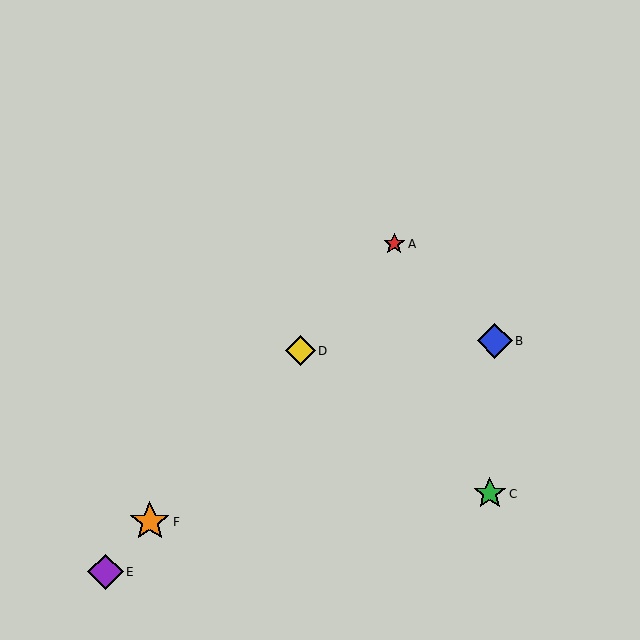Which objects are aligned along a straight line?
Objects A, D, E, F are aligned along a straight line.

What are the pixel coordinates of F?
Object F is at (150, 522).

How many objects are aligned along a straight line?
4 objects (A, D, E, F) are aligned along a straight line.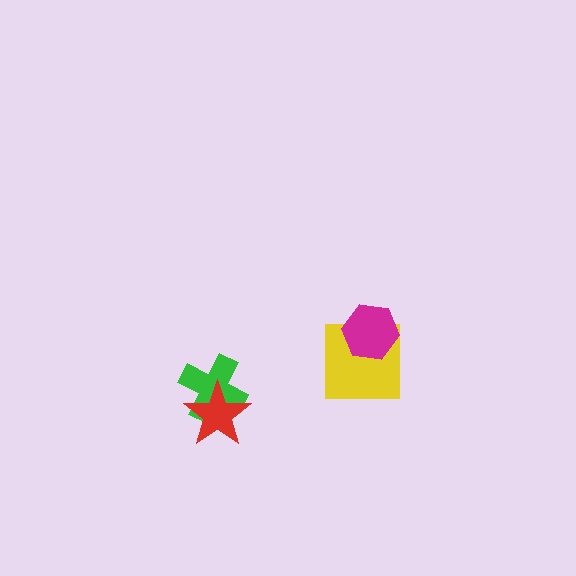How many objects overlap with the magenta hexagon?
1 object overlaps with the magenta hexagon.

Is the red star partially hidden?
No, no other shape covers it.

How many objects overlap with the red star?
1 object overlaps with the red star.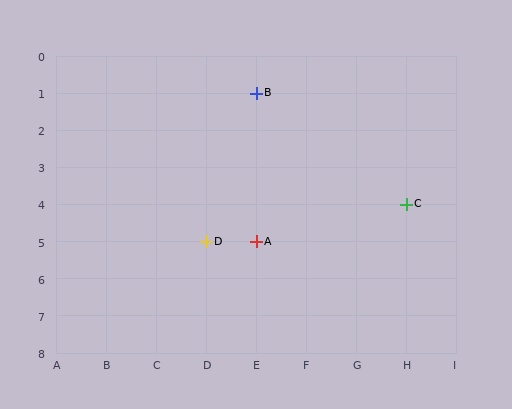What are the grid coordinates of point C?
Point C is at grid coordinates (H, 4).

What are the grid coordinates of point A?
Point A is at grid coordinates (E, 5).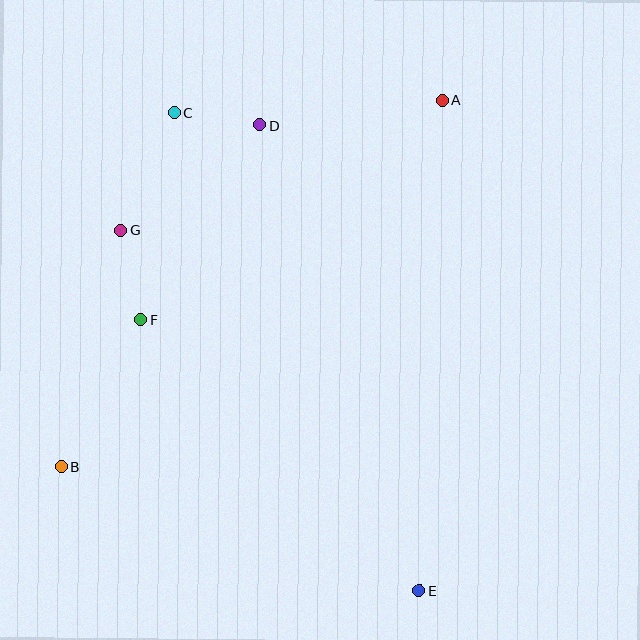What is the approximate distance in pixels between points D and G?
The distance between D and G is approximately 174 pixels.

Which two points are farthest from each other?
Points C and E are farthest from each other.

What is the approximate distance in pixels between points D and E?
The distance between D and E is approximately 492 pixels.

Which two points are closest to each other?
Points C and D are closest to each other.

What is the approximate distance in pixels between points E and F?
The distance between E and F is approximately 388 pixels.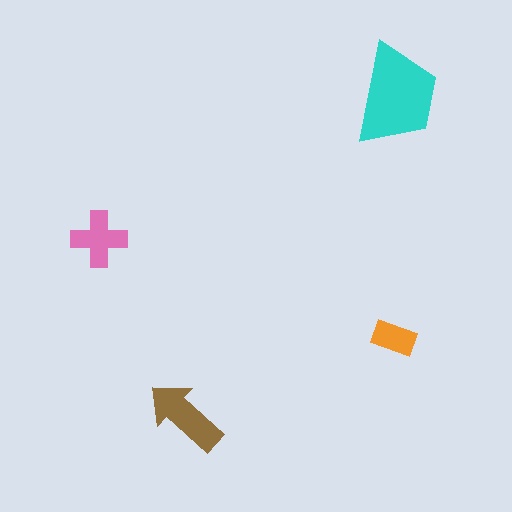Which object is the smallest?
The orange rectangle.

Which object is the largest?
The cyan trapezoid.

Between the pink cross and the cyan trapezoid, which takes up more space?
The cyan trapezoid.